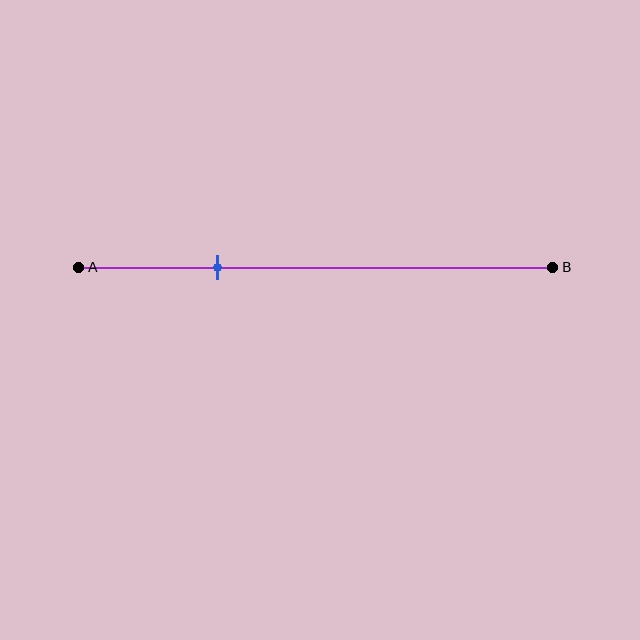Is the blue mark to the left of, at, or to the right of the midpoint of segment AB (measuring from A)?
The blue mark is to the left of the midpoint of segment AB.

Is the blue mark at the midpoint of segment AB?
No, the mark is at about 30% from A, not at the 50% midpoint.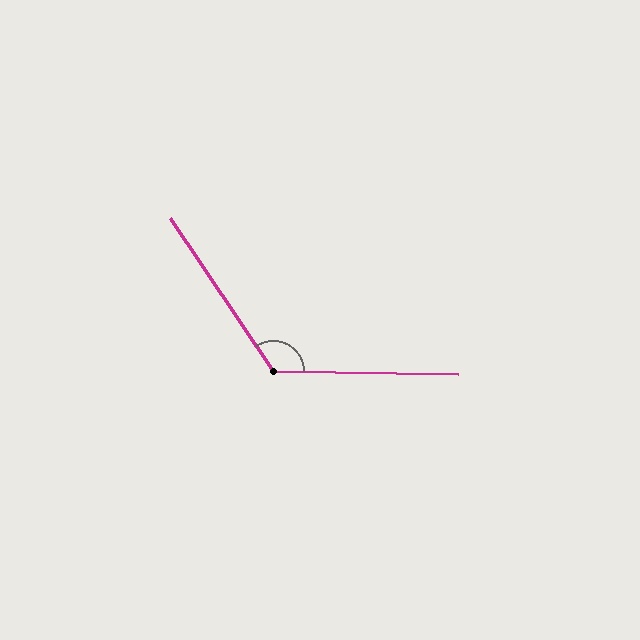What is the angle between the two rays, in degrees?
Approximately 125 degrees.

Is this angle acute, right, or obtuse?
It is obtuse.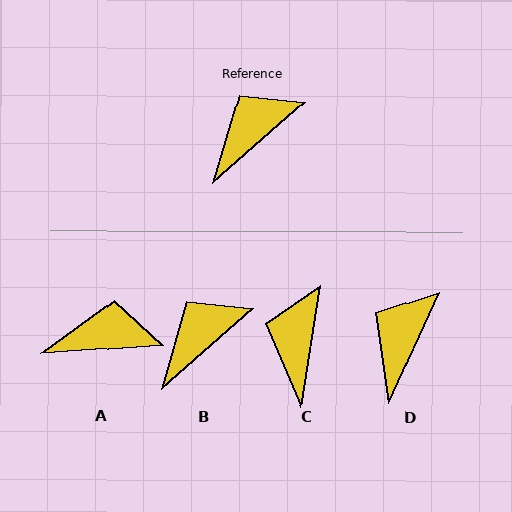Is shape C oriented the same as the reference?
No, it is off by about 40 degrees.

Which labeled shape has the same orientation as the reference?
B.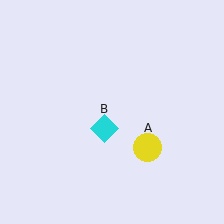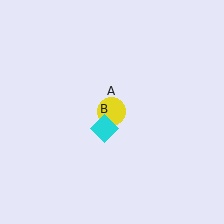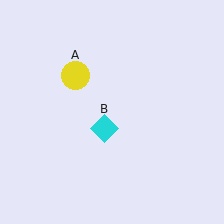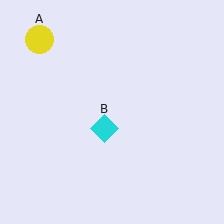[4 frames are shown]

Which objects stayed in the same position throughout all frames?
Cyan diamond (object B) remained stationary.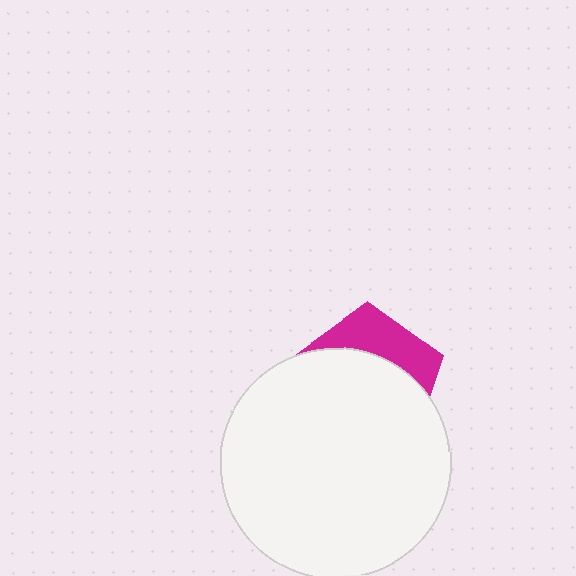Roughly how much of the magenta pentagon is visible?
A small part of it is visible (roughly 32%).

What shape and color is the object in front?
The object in front is a white circle.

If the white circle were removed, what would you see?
You would see the complete magenta pentagon.